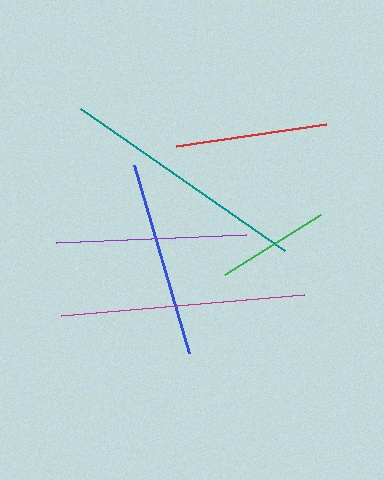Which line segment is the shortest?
The green line is the shortest at approximately 114 pixels.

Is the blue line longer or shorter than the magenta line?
The magenta line is longer than the blue line.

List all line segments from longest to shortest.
From longest to shortest: teal, magenta, blue, purple, red, green.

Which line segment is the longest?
The teal line is the longest at approximately 248 pixels.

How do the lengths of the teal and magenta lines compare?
The teal and magenta lines are approximately the same length.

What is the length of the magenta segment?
The magenta segment is approximately 244 pixels long.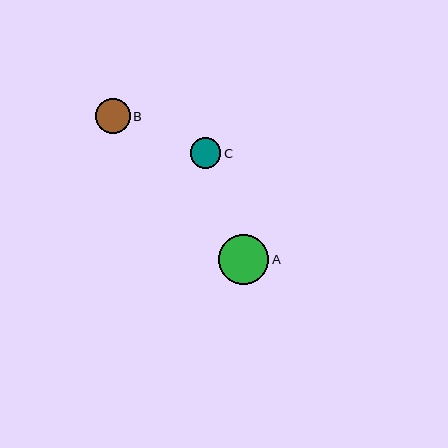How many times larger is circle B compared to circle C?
Circle B is approximately 1.2 times the size of circle C.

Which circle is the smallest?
Circle C is the smallest with a size of approximately 30 pixels.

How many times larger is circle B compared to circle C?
Circle B is approximately 1.2 times the size of circle C.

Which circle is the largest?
Circle A is the largest with a size of approximately 50 pixels.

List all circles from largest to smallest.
From largest to smallest: A, B, C.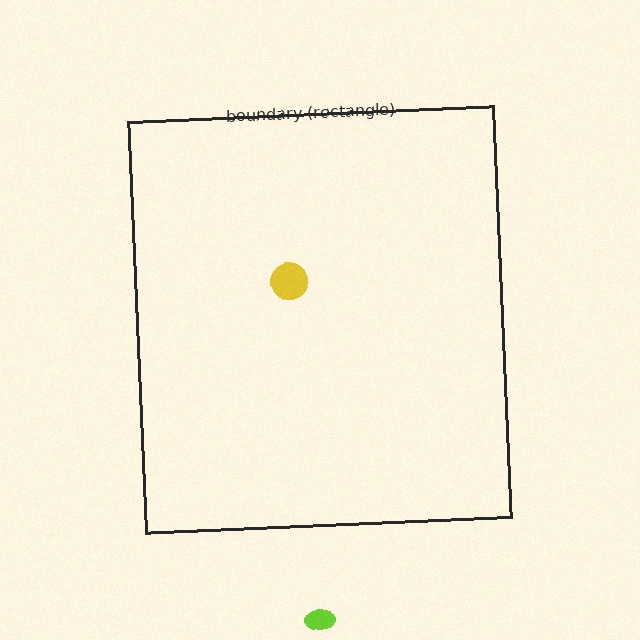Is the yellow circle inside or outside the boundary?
Inside.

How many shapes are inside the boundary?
1 inside, 1 outside.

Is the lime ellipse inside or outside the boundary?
Outside.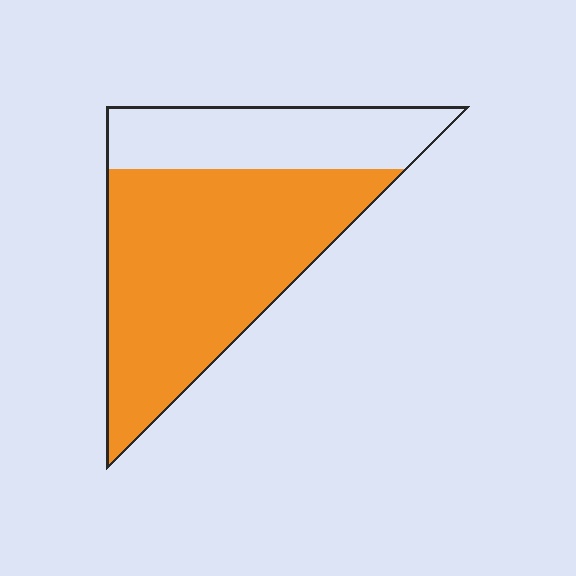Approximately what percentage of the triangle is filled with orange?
Approximately 70%.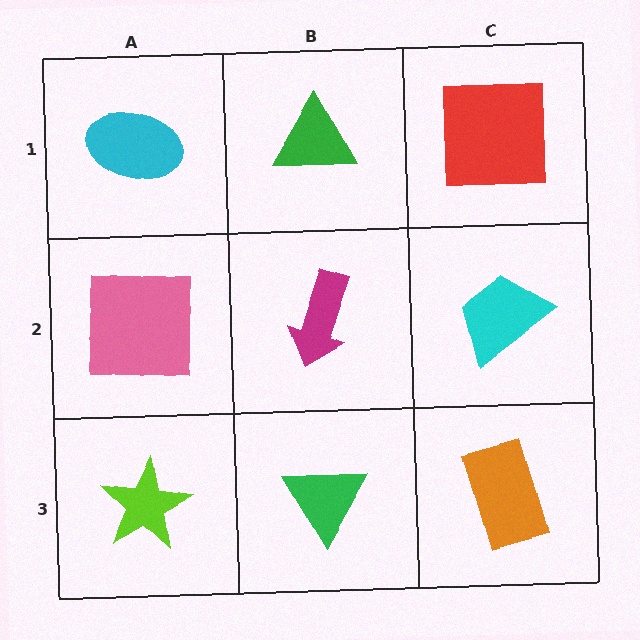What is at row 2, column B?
A magenta arrow.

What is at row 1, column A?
A cyan ellipse.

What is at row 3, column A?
A lime star.